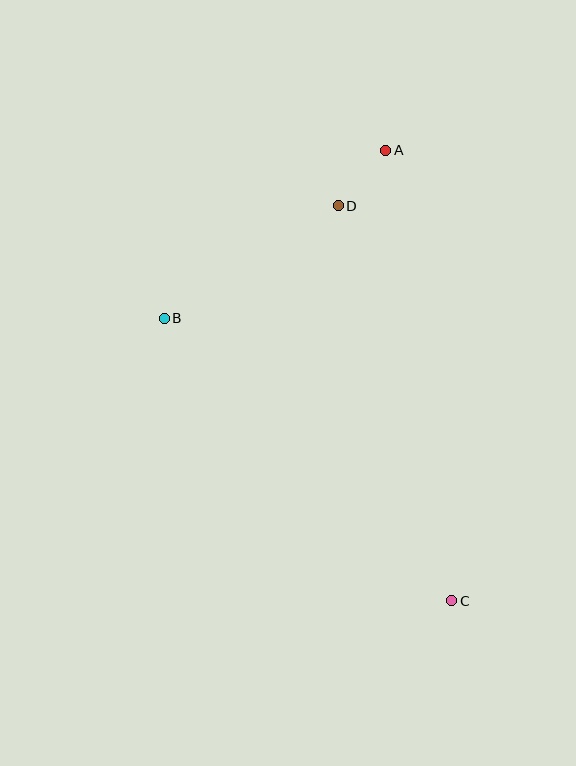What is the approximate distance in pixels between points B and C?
The distance between B and C is approximately 403 pixels.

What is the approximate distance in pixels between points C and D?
The distance between C and D is approximately 411 pixels.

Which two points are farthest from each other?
Points A and C are farthest from each other.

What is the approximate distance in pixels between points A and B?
The distance between A and B is approximately 278 pixels.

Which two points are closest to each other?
Points A and D are closest to each other.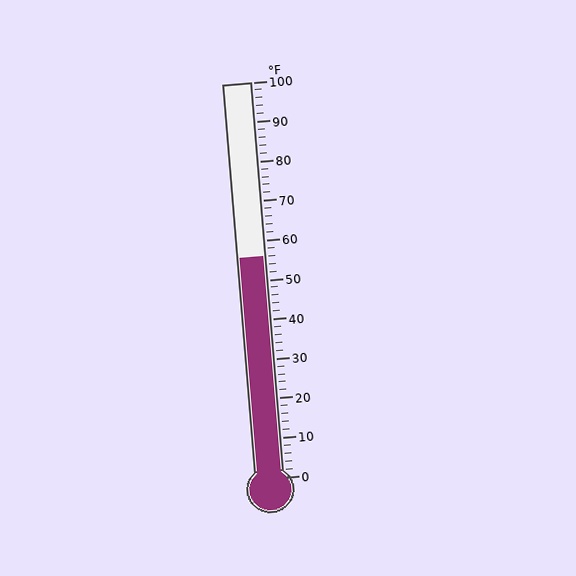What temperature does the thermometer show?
The thermometer shows approximately 56°F.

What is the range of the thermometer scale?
The thermometer scale ranges from 0°F to 100°F.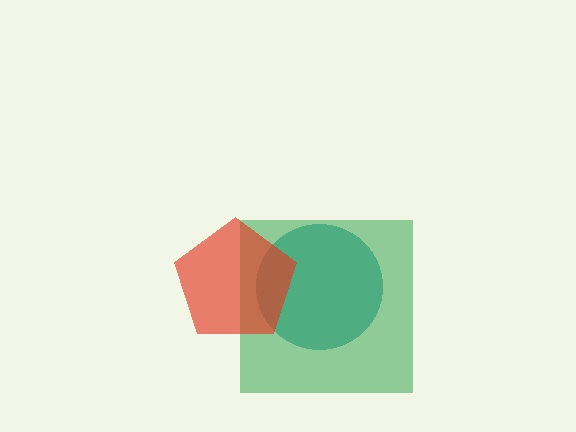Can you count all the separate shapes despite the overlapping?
Yes, there are 3 separate shapes.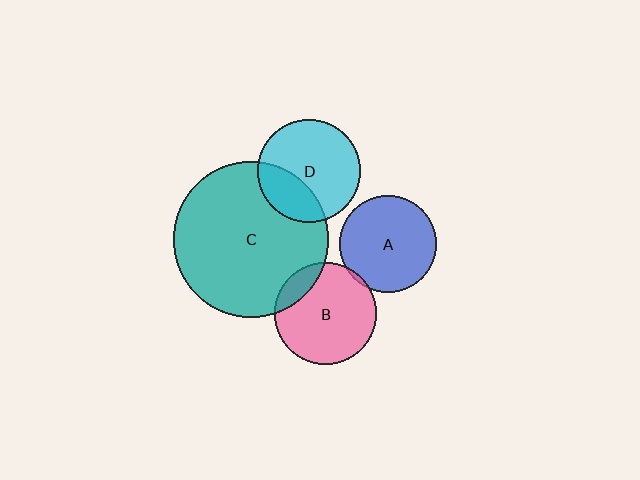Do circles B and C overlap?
Yes.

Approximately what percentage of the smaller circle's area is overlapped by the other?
Approximately 15%.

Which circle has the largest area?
Circle C (teal).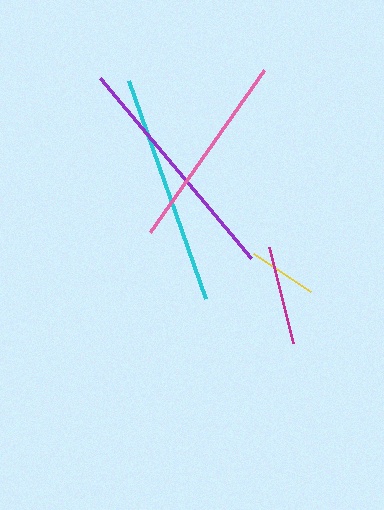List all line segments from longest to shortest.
From longest to shortest: purple, cyan, pink, magenta, yellow.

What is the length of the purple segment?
The purple segment is approximately 236 pixels long.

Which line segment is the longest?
The purple line is the longest at approximately 236 pixels.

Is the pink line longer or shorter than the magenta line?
The pink line is longer than the magenta line.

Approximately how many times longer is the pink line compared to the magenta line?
The pink line is approximately 2.0 times the length of the magenta line.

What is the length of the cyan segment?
The cyan segment is approximately 232 pixels long.